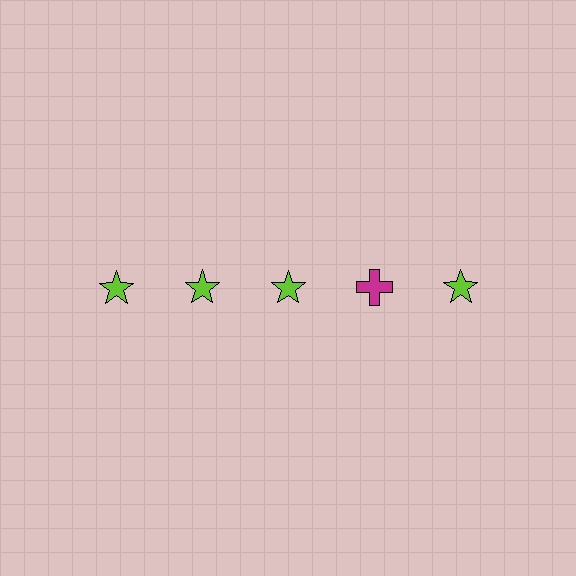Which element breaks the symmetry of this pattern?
The magenta cross in the top row, second from right column breaks the symmetry. All other shapes are lime stars.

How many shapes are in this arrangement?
There are 5 shapes arranged in a grid pattern.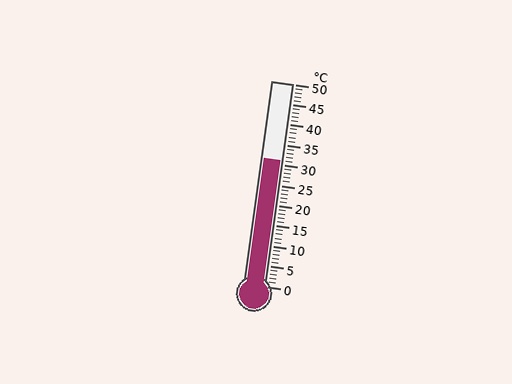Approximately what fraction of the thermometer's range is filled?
The thermometer is filled to approximately 60% of its range.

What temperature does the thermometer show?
The thermometer shows approximately 31°C.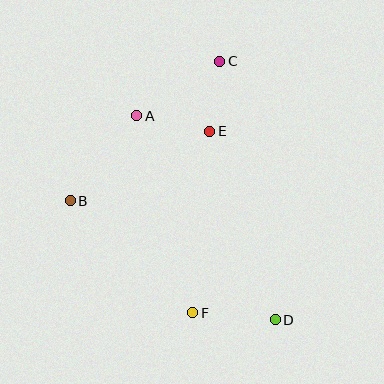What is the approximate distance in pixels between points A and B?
The distance between A and B is approximately 108 pixels.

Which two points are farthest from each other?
Points C and D are farthest from each other.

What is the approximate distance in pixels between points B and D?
The distance between B and D is approximately 237 pixels.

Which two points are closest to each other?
Points C and E are closest to each other.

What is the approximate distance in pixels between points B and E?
The distance between B and E is approximately 156 pixels.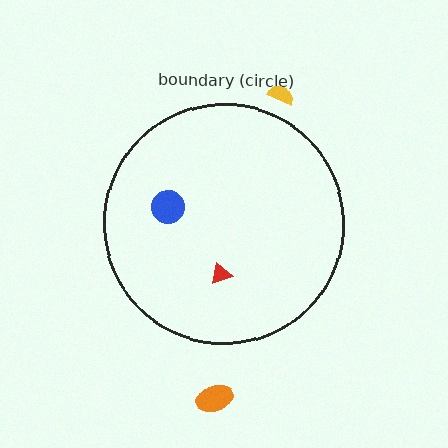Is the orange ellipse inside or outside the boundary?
Outside.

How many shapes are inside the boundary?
2 inside, 2 outside.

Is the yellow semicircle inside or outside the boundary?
Outside.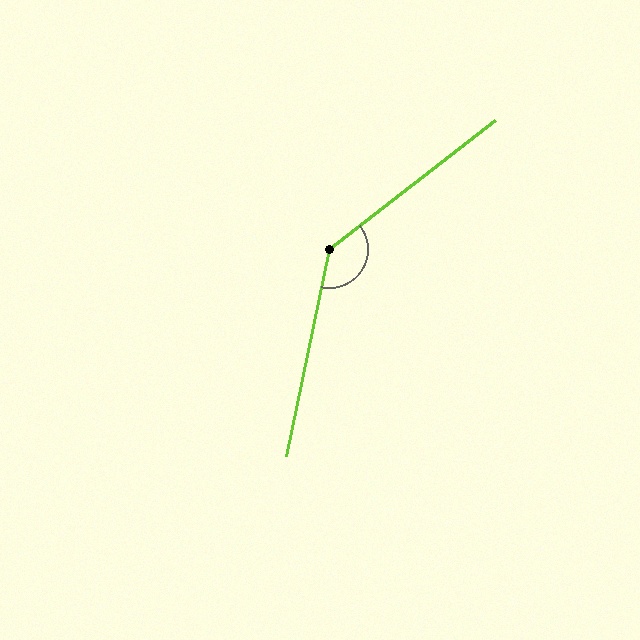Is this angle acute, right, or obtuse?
It is obtuse.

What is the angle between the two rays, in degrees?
Approximately 140 degrees.